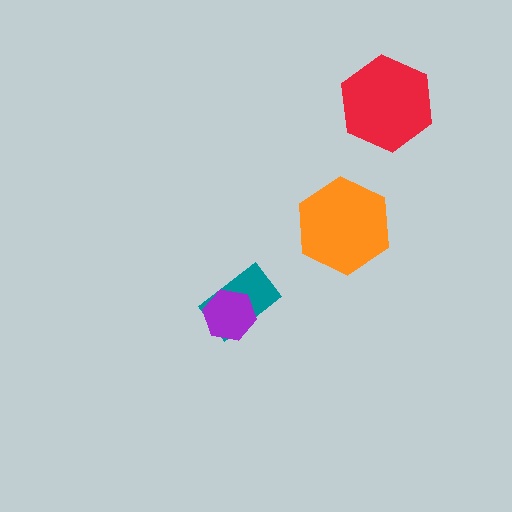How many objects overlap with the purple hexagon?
1 object overlaps with the purple hexagon.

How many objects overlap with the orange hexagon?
0 objects overlap with the orange hexagon.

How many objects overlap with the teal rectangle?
1 object overlaps with the teal rectangle.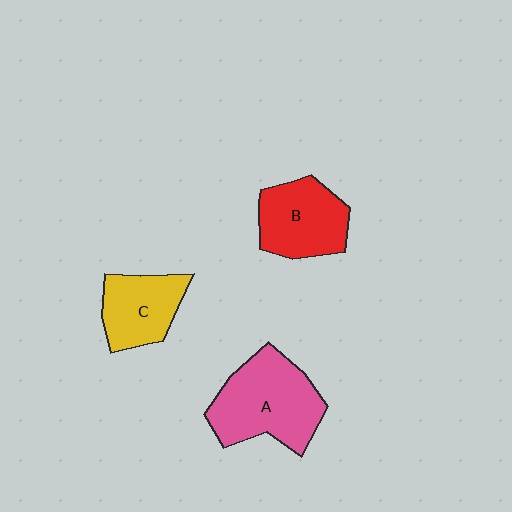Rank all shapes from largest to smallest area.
From largest to smallest: A (pink), B (red), C (yellow).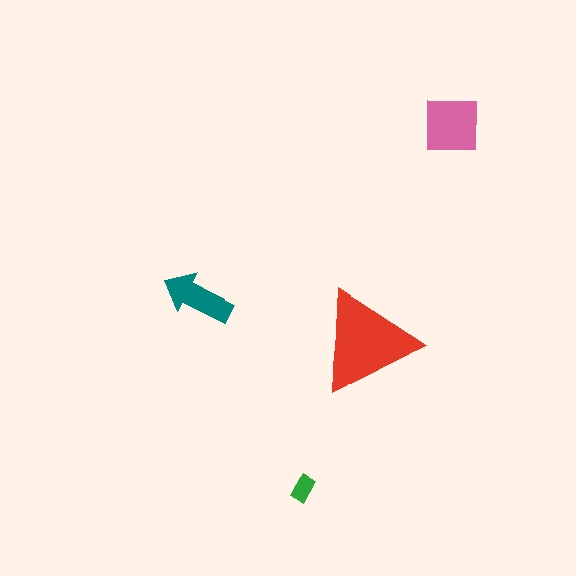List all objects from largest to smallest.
The red triangle, the pink square, the teal arrow, the green rectangle.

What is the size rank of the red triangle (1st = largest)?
1st.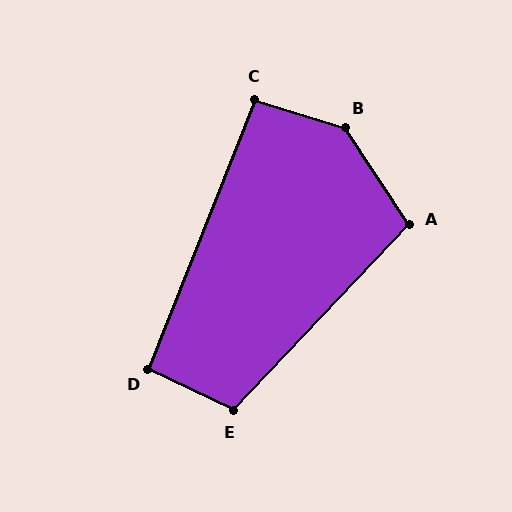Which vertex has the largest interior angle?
B, at approximately 141 degrees.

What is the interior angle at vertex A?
Approximately 103 degrees (obtuse).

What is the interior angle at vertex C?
Approximately 94 degrees (approximately right).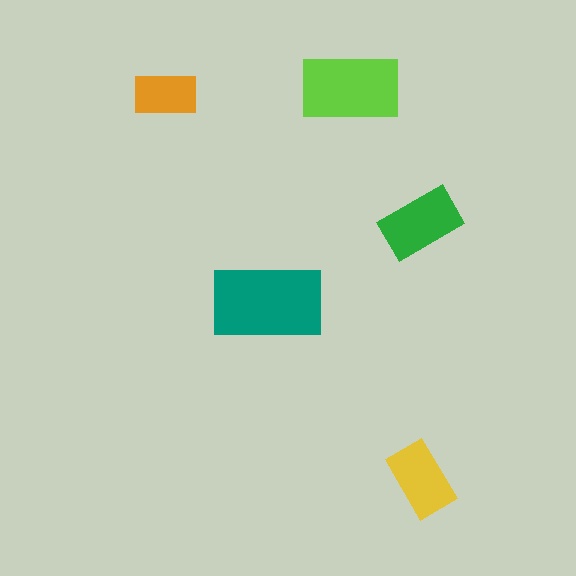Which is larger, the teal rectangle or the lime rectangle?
The teal one.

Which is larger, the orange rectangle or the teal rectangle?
The teal one.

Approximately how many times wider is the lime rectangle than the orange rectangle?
About 1.5 times wider.